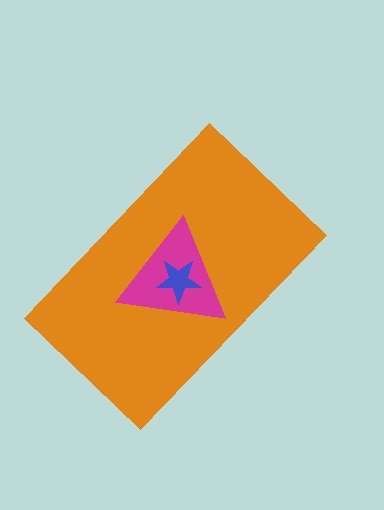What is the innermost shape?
The blue star.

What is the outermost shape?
The orange rectangle.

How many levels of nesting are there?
3.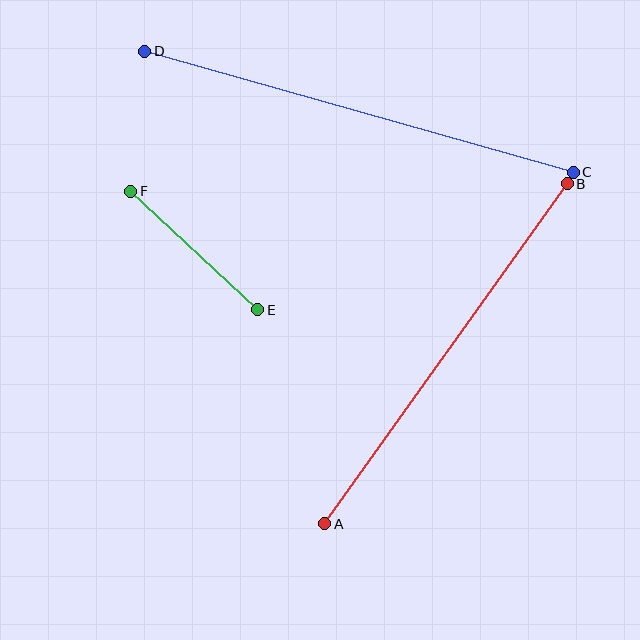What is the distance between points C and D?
The distance is approximately 445 pixels.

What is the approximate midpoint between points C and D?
The midpoint is at approximately (359, 112) pixels.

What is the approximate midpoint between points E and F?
The midpoint is at approximately (194, 250) pixels.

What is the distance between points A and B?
The distance is approximately 417 pixels.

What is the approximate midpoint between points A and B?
The midpoint is at approximately (446, 354) pixels.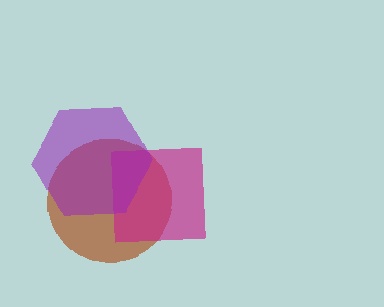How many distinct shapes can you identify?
There are 3 distinct shapes: a brown circle, a magenta square, a purple hexagon.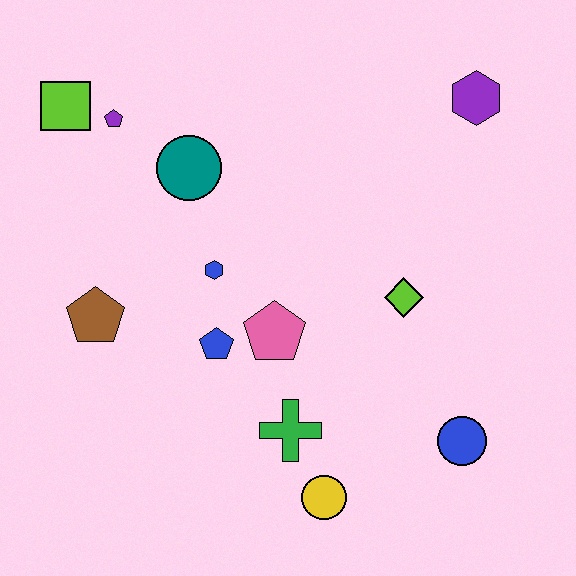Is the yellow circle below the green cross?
Yes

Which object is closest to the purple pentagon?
The lime square is closest to the purple pentagon.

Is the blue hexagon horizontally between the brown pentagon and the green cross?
Yes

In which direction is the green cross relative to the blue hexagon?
The green cross is below the blue hexagon.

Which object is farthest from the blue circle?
The lime square is farthest from the blue circle.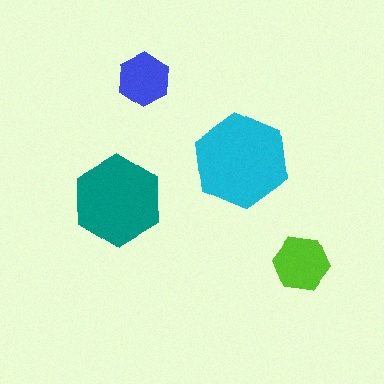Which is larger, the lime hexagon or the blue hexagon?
The lime one.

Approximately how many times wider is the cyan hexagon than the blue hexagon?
About 2 times wider.